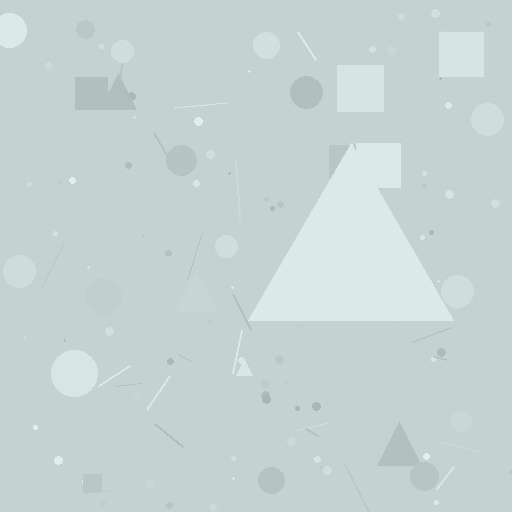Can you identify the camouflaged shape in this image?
The camouflaged shape is a triangle.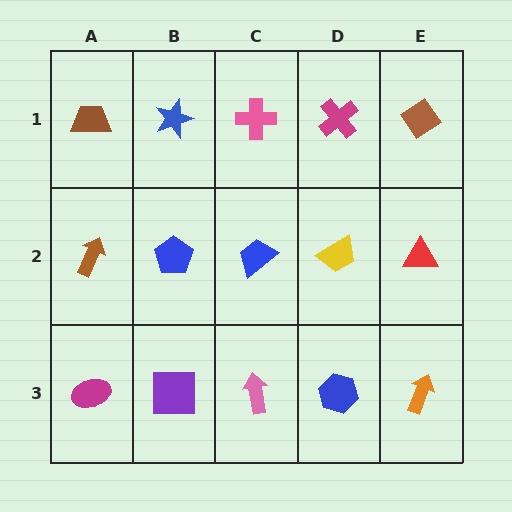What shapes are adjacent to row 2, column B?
A blue star (row 1, column B), a purple square (row 3, column B), a brown arrow (row 2, column A), a blue trapezoid (row 2, column C).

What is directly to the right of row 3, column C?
A blue hexagon.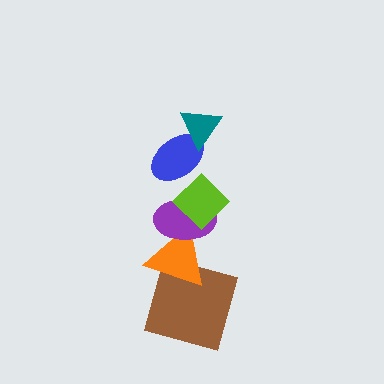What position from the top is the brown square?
The brown square is 6th from the top.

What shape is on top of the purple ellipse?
The lime diamond is on top of the purple ellipse.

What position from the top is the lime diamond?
The lime diamond is 3rd from the top.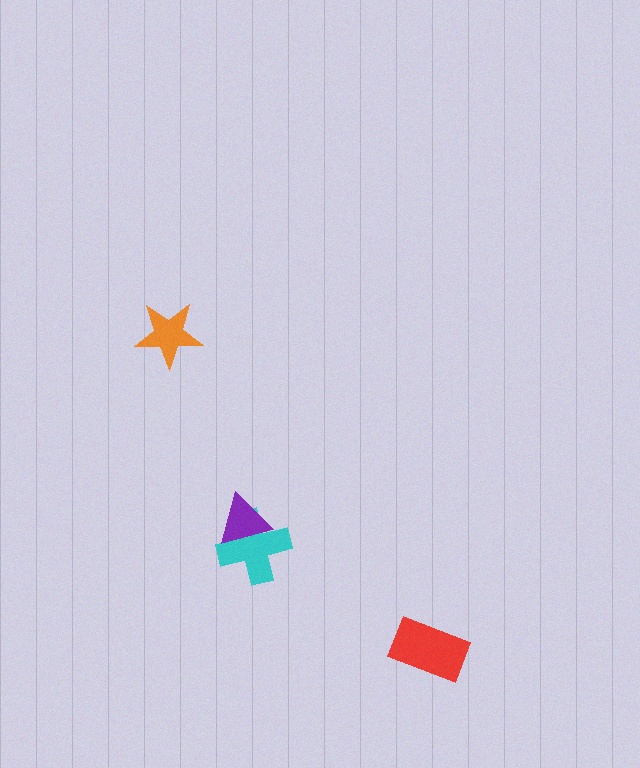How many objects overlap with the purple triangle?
1 object overlaps with the purple triangle.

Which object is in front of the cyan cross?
The purple triangle is in front of the cyan cross.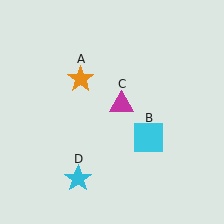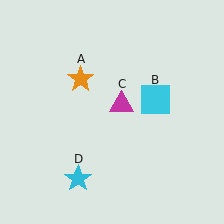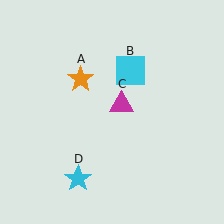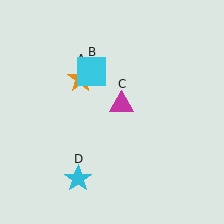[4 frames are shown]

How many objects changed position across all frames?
1 object changed position: cyan square (object B).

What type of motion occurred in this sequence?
The cyan square (object B) rotated counterclockwise around the center of the scene.